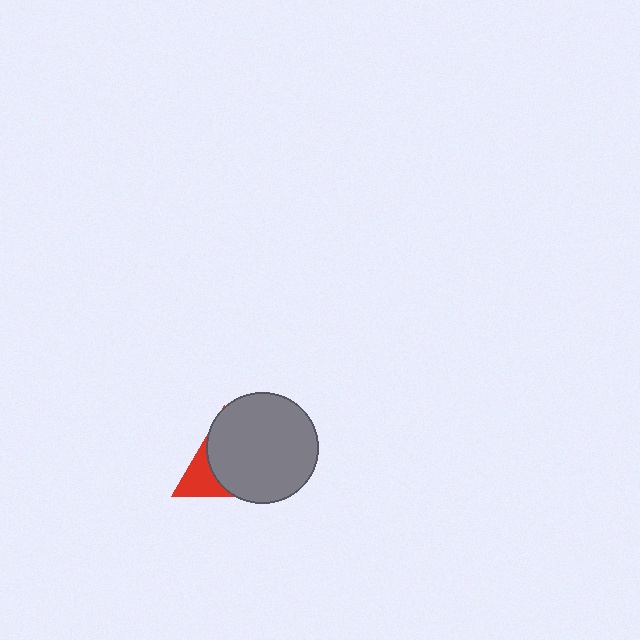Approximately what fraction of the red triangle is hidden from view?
Roughly 70% of the red triangle is hidden behind the gray circle.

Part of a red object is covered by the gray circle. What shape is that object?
It is a triangle.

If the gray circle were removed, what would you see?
You would see the complete red triangle.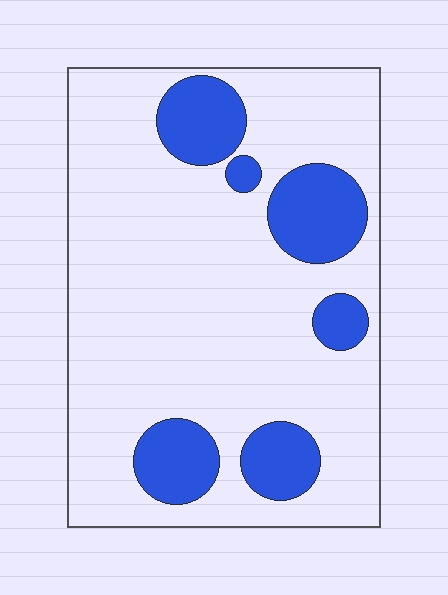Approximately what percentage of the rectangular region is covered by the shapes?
Approximately 20%.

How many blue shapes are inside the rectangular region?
6.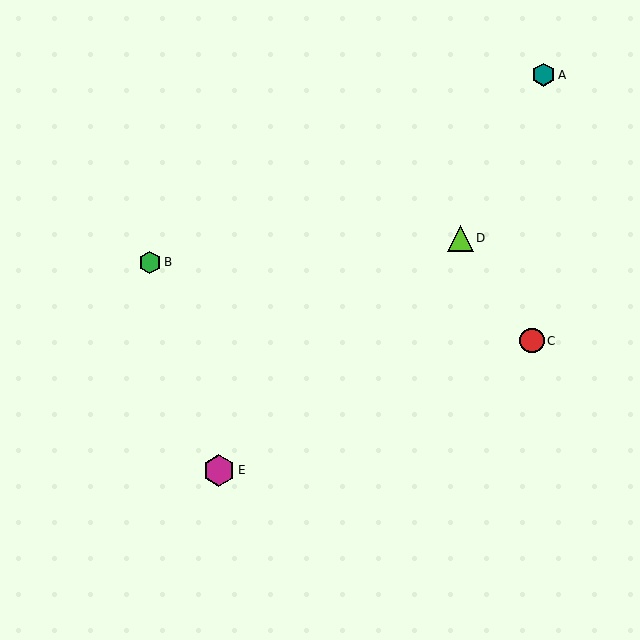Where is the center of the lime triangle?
The center of the lime triangle is at (460, 238).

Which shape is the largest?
The magenta hexagon (labeled E) is the largest.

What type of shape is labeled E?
Shape E is a magenta hexagon.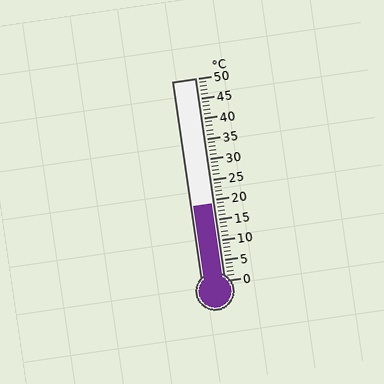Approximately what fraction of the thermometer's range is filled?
The thermometer is filled to approximately 40% of its range.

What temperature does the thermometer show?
The thermometer shows approximately 19°C.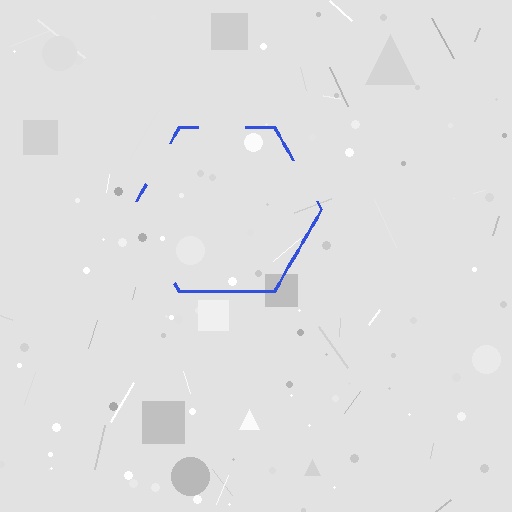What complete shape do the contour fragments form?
The contour fragments form a hexagon.